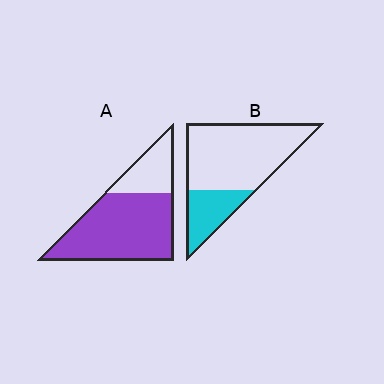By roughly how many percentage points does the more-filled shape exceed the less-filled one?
By roughly 45 percentage points (A over B).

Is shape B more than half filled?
No.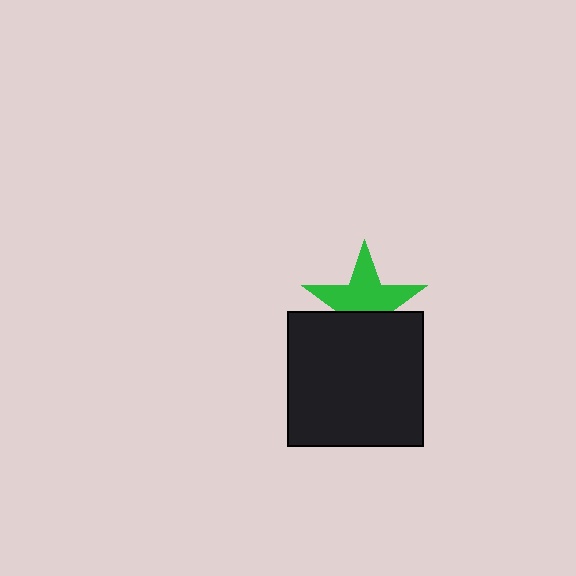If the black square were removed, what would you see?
You would see the complete green star.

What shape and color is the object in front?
The object in front is a black square.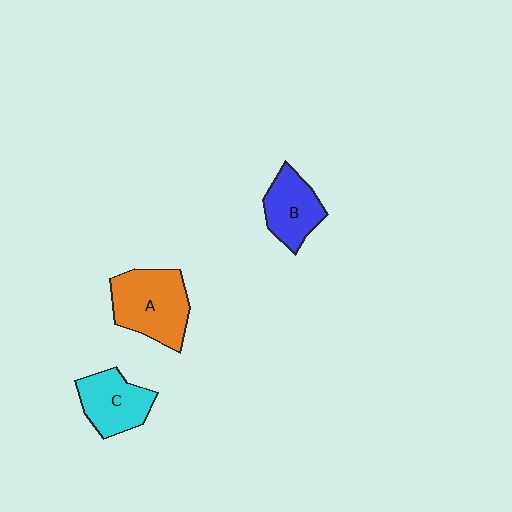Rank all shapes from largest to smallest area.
From largest to smallest: A (orange), C (cyan), B (blue).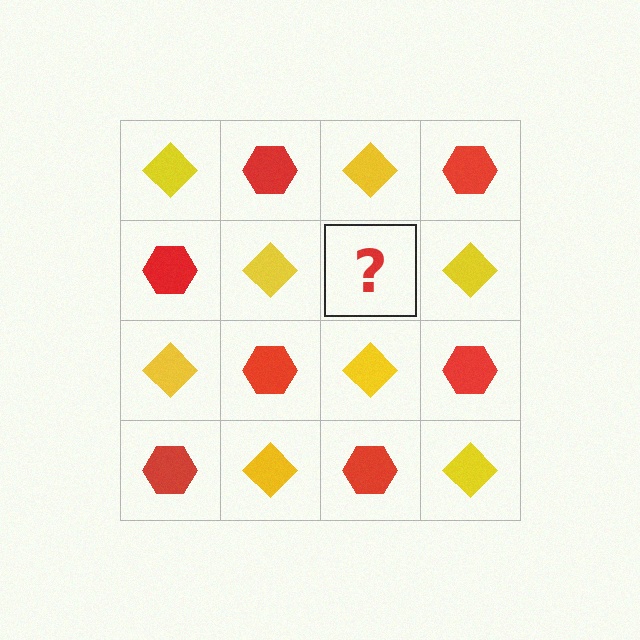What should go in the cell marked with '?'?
The missing cell should contain a red hexagon.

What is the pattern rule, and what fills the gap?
The rule is that it alternates yellow diamond and red hexagon in a checkerboard pattern. The gap should be filled with a red hexagon.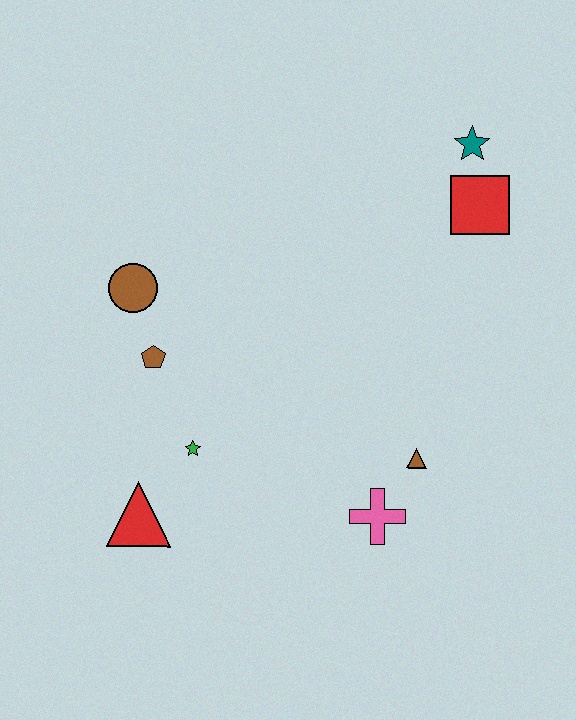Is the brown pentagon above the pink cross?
Yes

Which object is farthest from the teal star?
The red triangle is farthest from the teal star.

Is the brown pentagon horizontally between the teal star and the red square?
No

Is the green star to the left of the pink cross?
Yes